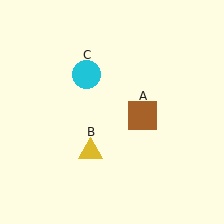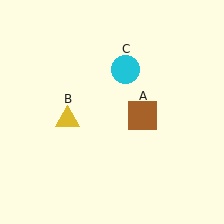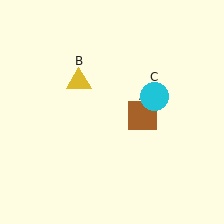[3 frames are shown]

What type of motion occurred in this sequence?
The yellow triangle (object B), cyan circle (object C) rotated clockwise around the center of the scene.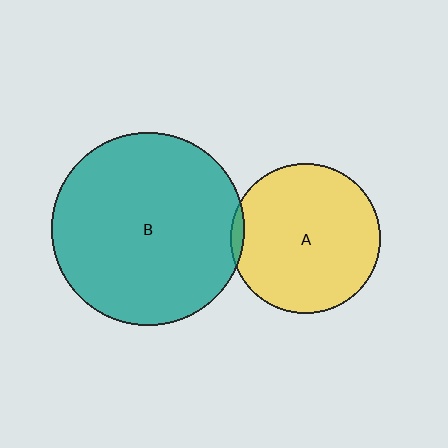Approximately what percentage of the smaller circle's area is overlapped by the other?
Approximately 5%.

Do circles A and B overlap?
Yes.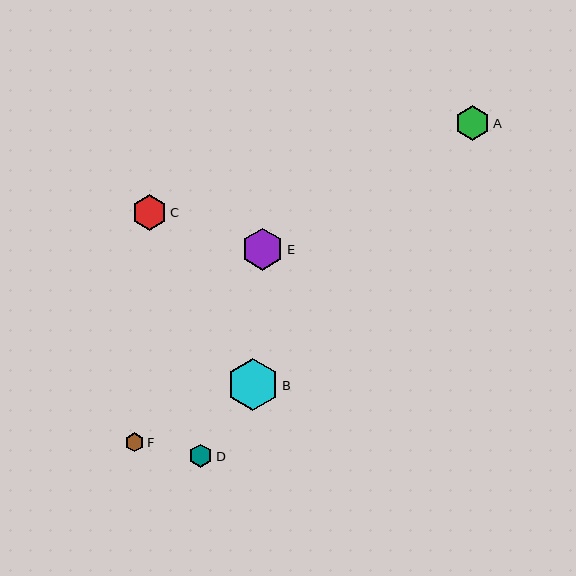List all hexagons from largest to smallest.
From largest to smallest: B, E, A, C, D, F.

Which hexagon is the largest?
Hexagon B is the largest with a size of approximately 52 pixels.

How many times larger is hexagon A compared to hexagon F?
Hexagon A is approximately 1.8 times the size of hexagon F.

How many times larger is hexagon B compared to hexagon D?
Hexagon B is approximately 2.2 times the size of hexagon D.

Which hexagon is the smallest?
Hexagon F is the smallest with a size of approximately 19 pixels.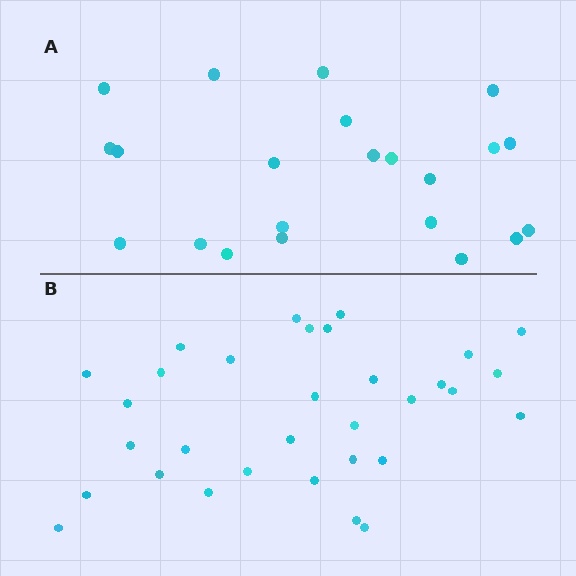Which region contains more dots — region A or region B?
Region B (the bottom region) has more dots.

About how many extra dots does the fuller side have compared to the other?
Region B has roughly 10 or so more dots than region A.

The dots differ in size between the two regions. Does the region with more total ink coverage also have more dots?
No. Region A has more total ink coverage because its dots are larger, but region B actually contains more individual dots. Total area can be misleading — the number of items is what matters here.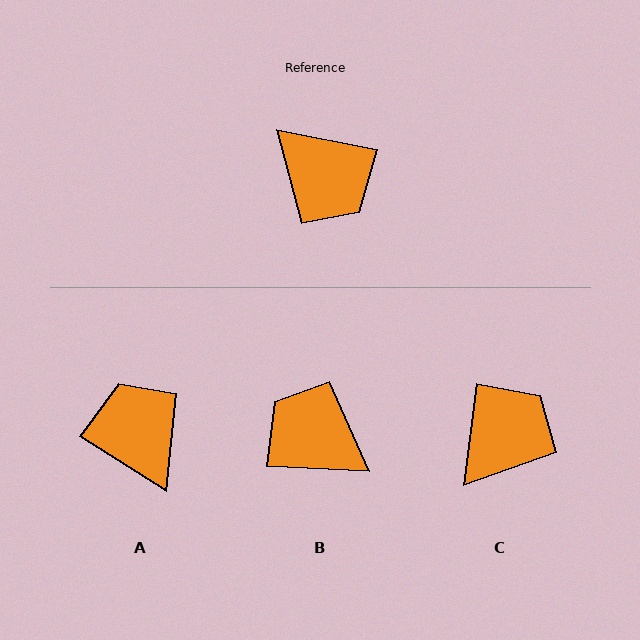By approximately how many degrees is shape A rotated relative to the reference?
Approximately 159 degrees counter-clockwise.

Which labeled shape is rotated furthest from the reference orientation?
B, about 171 degrees away.